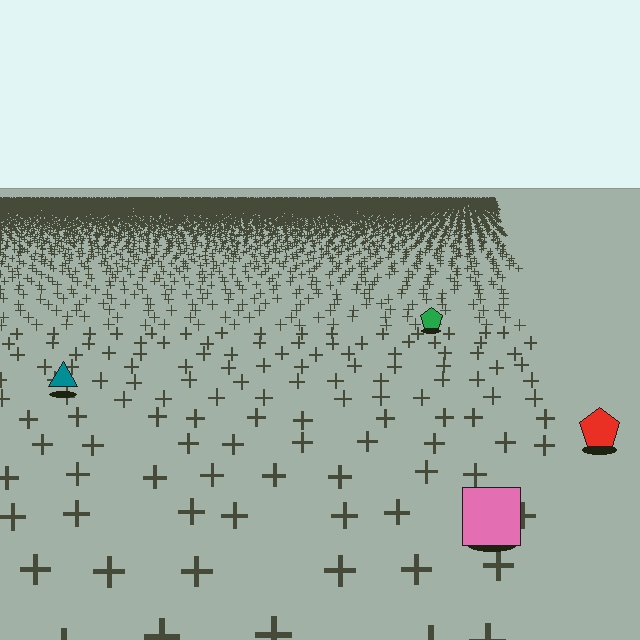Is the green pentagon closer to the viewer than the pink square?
No. The pink square is closer — you can tell from the texture gradient: the ground texture is coarser near it.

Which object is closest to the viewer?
The pink square is closest. The texture marks near it are larger and more spread out.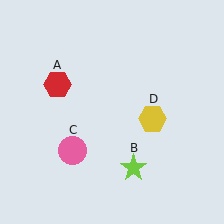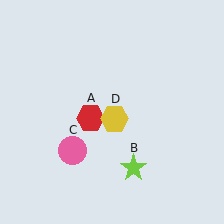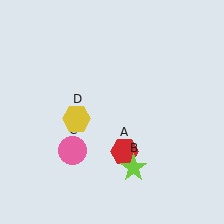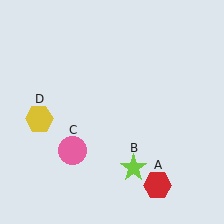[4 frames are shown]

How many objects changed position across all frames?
2 objects changed position: red hexagon (object A), yellow hexagon (object D).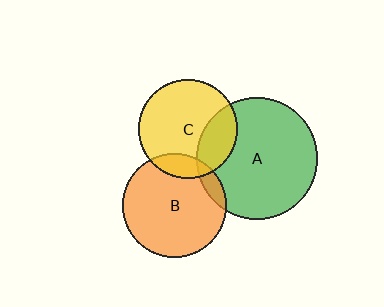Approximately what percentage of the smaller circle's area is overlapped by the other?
Approximately 15%.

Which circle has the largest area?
Circle A (green).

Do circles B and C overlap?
Yes.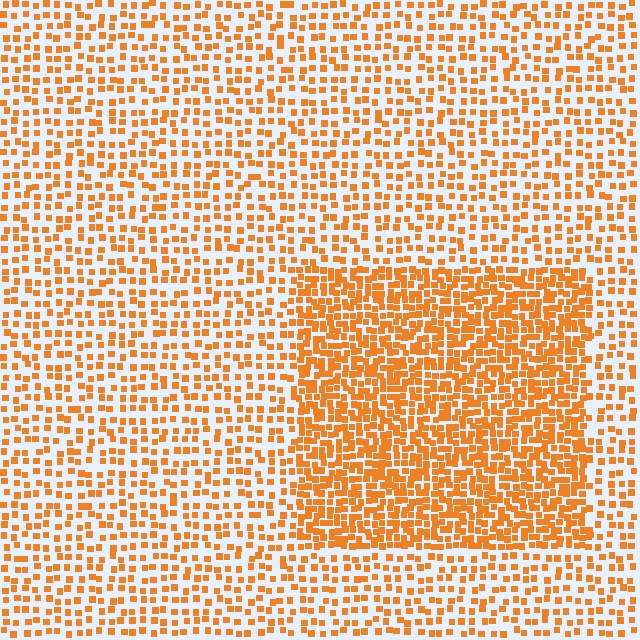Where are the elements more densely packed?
The elements are more densely packed inside the rectangle boundary.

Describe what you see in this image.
The image contains small orange elements arranged at two different densities. A rectangle-shaped region is visible where the elements are more densely packed than the surrounding area.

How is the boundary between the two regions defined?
The boundary is defined by a change in element density (approximately 2.0x ratio). All elements are the same color, size, and shape.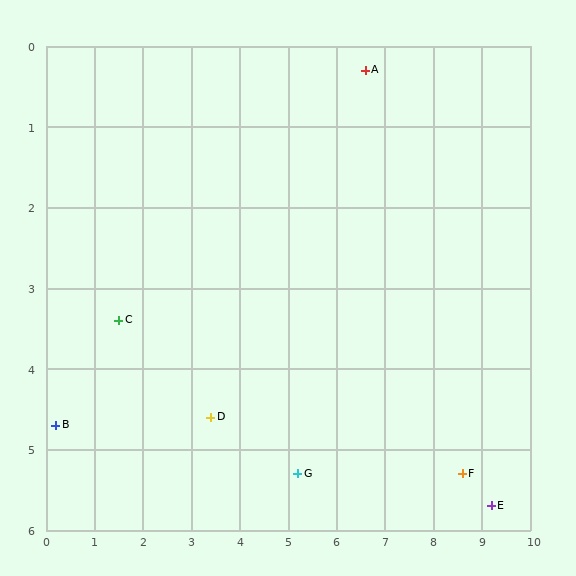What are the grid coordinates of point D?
Point D is at approximately (3.4, 4.6).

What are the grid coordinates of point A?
Point A is at approximately (6.6, 0.3).